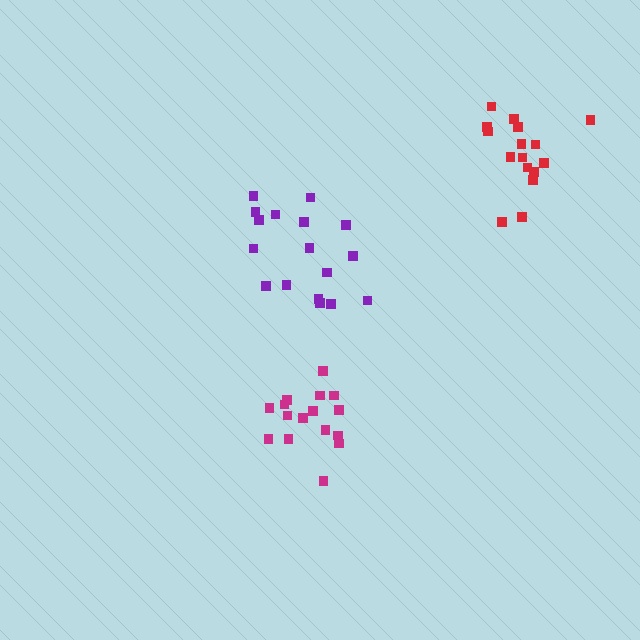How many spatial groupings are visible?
There are 3 spatial groupings.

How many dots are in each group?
Group 1: 16 dots, Group 2: 16 dots, Group 3: 17 dots (49 total).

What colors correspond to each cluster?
The clusters are colored: magenta, red, purple.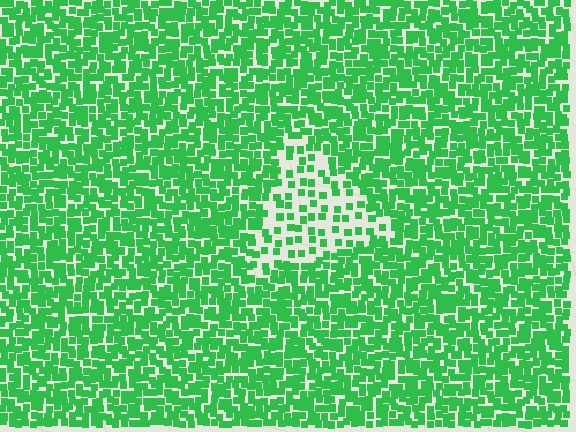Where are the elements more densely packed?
The elements are more densely packed outside the triangle boundary.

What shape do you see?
I see a triangle.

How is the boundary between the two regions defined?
The boundary is defined by a change in element density (approximately 2.5x ratio). All elements are the same color, size, and shape.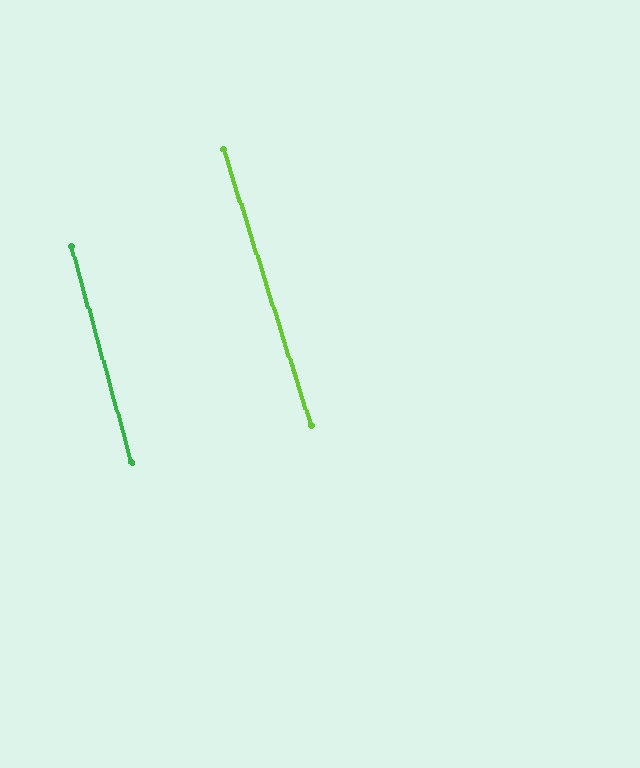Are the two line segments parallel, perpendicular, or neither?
Parallel — their directions differ by only 1.9°.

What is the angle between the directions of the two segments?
Approximately 2 degrees.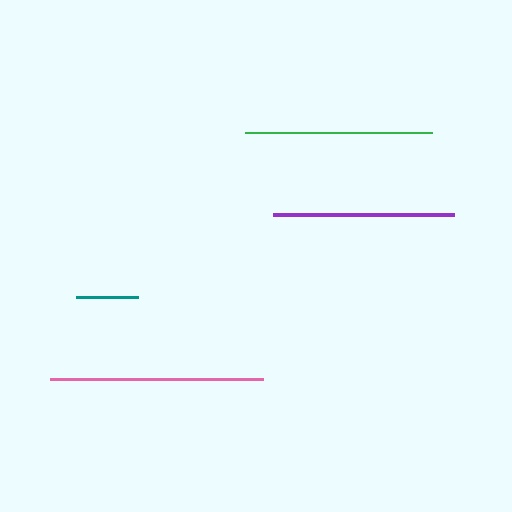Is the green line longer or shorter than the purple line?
The green line is longer than the purple line.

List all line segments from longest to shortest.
From longest to shortest: pink, green, purple, teal.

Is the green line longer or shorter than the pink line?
The pink line is longer than the green line.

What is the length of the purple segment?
The purple segment is approximately 180 pixels long.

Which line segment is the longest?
The pink line is the longest at approximately 213 pixels.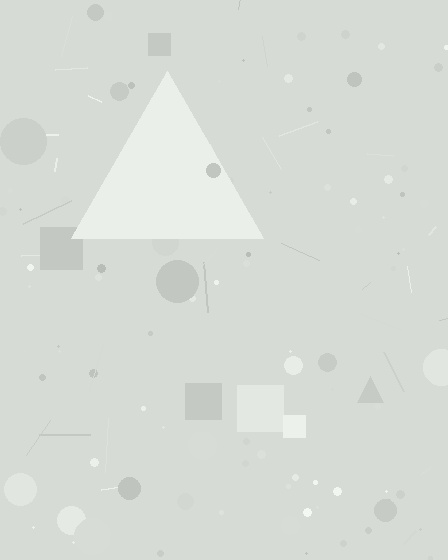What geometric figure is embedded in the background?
A triangle is embedded in the background.